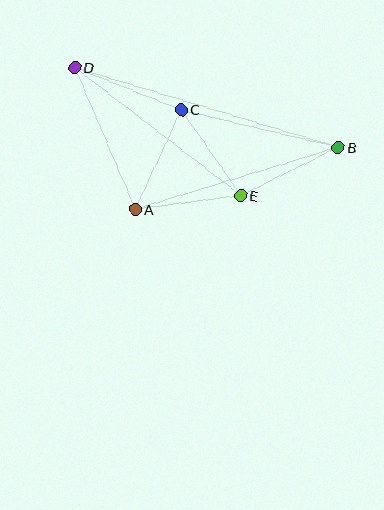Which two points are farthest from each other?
Points B and D are farthest from each other.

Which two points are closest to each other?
Points C and E are closest to each other.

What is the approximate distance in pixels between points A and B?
The distance between A and B is approximately 212 pixels.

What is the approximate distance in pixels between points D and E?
The distance between D and E is approximately 210 pixels.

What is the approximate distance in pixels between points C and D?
The distance between C and D is approximately 115 pixels.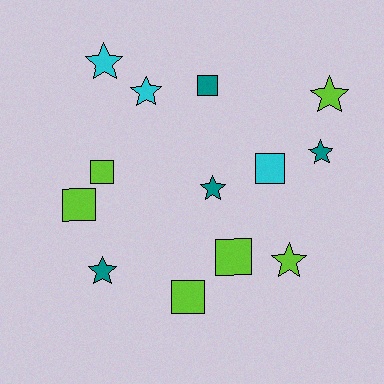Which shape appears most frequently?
Star, with 7 objects.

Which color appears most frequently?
Lime, with 6 objects.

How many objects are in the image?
There are 13 objects.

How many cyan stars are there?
There are 2 cyan stars.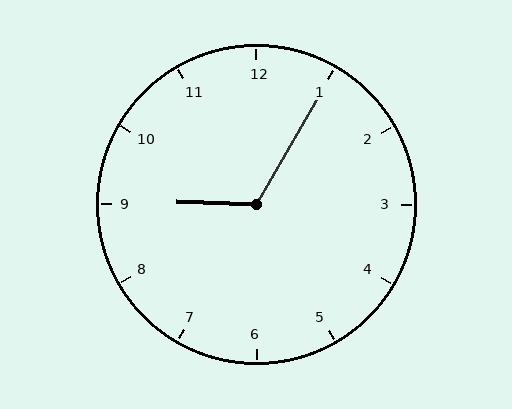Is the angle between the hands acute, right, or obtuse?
It is obtuse.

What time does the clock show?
9:05.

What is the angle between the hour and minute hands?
Approximately 118 degrees.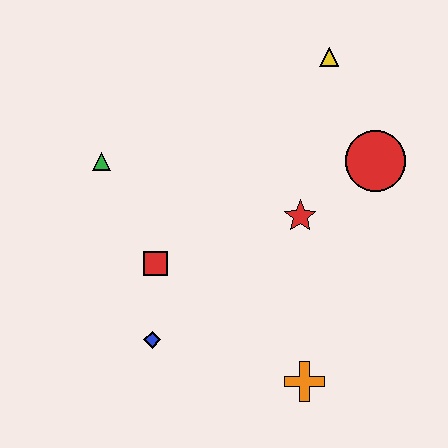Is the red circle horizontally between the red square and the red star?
No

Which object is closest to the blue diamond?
The red square is closest to the blue diamond.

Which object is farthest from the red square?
The yellow triangle is farthest from the red square.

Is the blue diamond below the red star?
Yes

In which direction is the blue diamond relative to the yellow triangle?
The blue diamond is below the yellow triangle.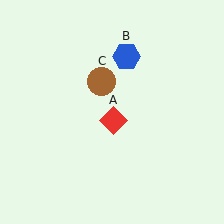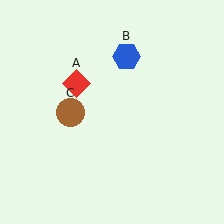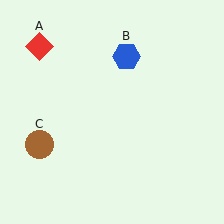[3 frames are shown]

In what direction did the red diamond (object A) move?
The red diamond (object A) moved up and to the left.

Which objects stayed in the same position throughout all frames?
Blue hexagon (object B) remained stationary.